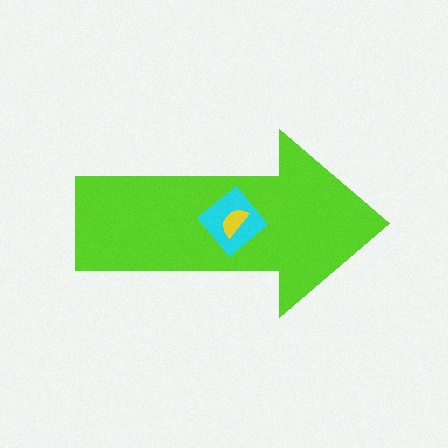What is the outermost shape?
The lime arrow.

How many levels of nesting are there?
3.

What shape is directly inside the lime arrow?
The cyan diamond.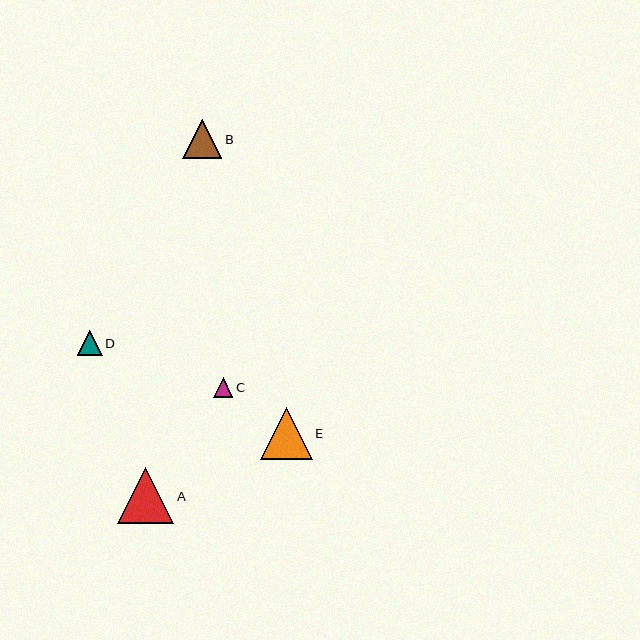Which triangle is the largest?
Triangle A is the largest with a size of approximately 56 pixels.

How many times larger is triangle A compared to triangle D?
Triangle A is approximately 2.2 times the size of triangle D.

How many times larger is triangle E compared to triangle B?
Triangle E is approximately 1.3 times the size of triangle B.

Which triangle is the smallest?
Triangle C is the smallest with a size of approximately 20 pixels.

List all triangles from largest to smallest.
From largest to smallest: A, E, B, D, C.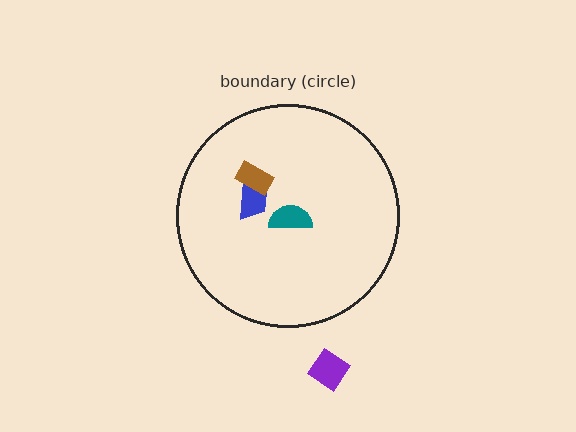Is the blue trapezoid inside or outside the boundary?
Inside.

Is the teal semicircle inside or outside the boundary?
Inside.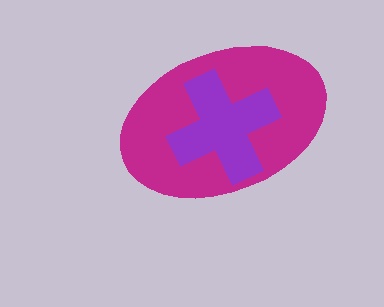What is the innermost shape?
The purple cross.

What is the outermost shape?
The magenta ellipse.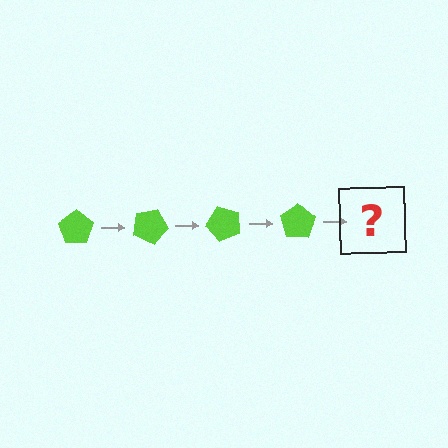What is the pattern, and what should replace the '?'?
The pattern is that the pentagon rotates 25 degrees each step. The '?' should be a lime pentagon rotated 100 degrees.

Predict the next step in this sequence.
The next step is a lime pentagon rotated 100 degrees.